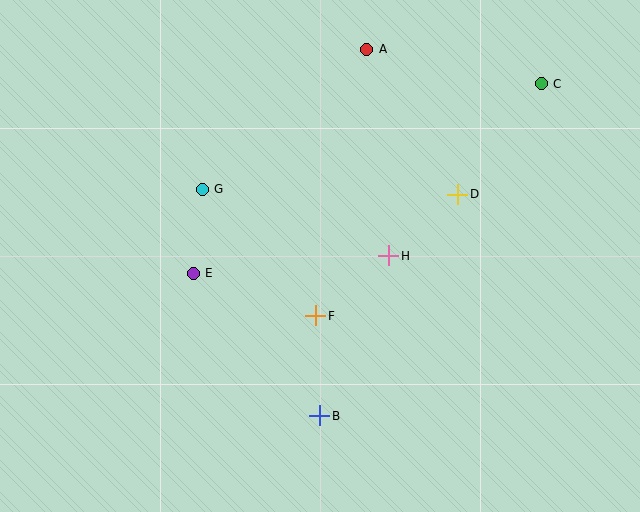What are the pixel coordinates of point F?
Point F is at (316, 316).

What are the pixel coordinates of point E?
Point E is at (193, 273).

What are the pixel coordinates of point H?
Point H is at (389, 256).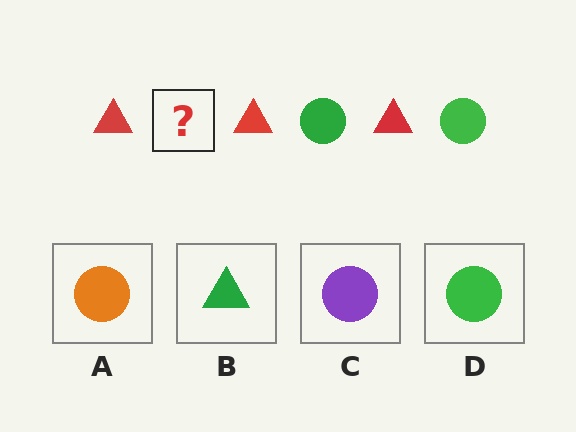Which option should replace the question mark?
Option D.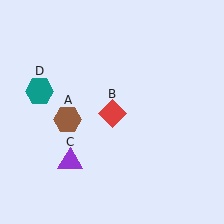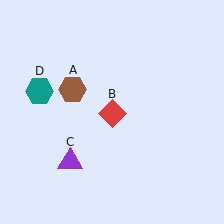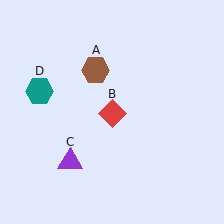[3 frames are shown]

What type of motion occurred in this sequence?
The brown hexagon (object A) rotated clockwise around the center of the scene.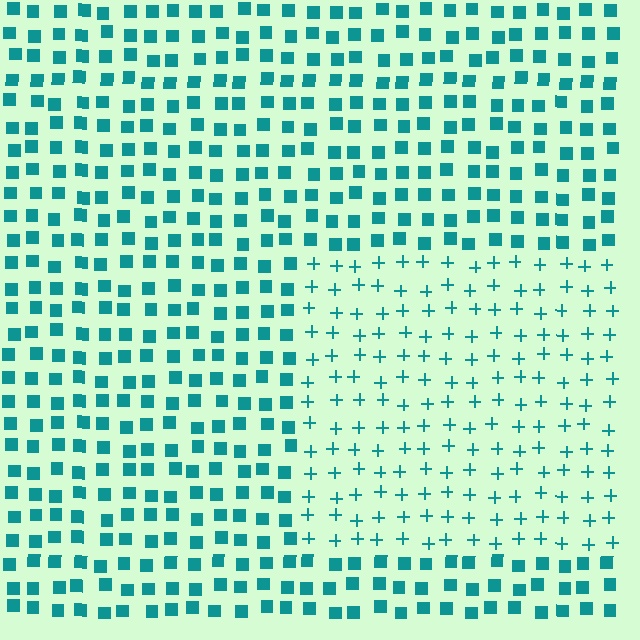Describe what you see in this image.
The image is filled with small teal elements arranged in a uniform grid. A rectangle-shaped region contains plus signs, while the surrounding area contains squares. The boundary is defined purely by the change in element shape.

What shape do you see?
I see a rectangle.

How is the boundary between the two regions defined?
The boundary is defined by a change in element shape: plus signs inside vs. squares outside. All elements share the same color and spacing.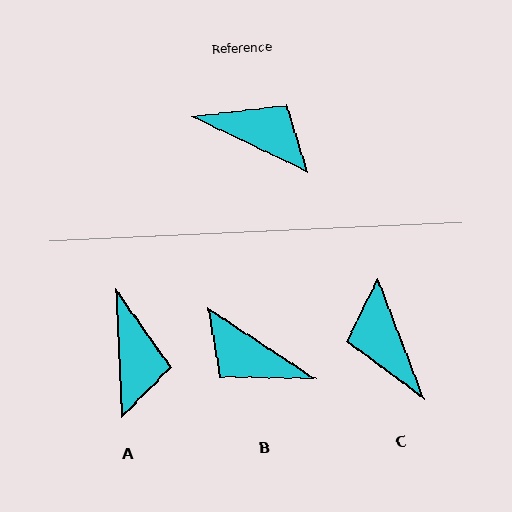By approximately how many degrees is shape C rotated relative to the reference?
Approximately 136 degrees counter-clockwise.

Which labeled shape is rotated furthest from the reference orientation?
B, about 172 degrees away.